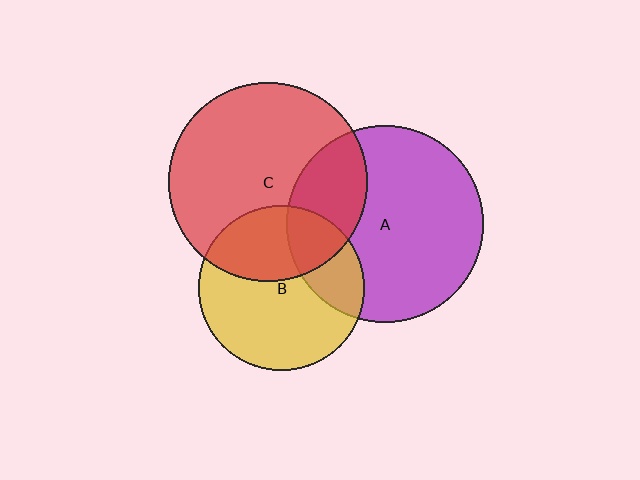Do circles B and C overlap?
Yes.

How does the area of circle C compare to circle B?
Approximately 1.5 times.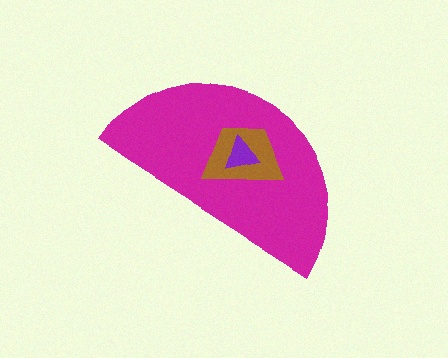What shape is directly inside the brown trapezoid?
The purple triangle.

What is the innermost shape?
The purple triangle.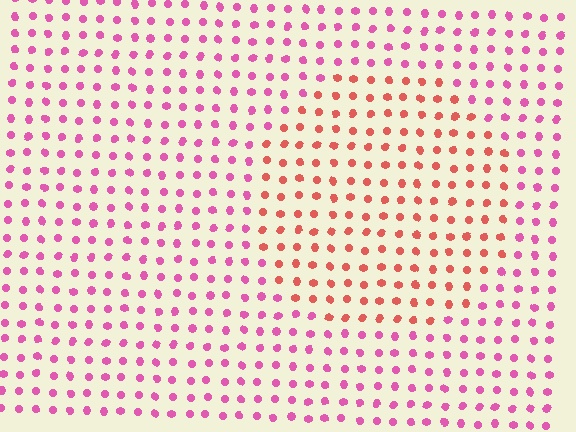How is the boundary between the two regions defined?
The boundary is defined purely by a slight shift in hue (about 40 degrees). Spacing, size, and orientation are identical on both sides.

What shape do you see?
I see a circle.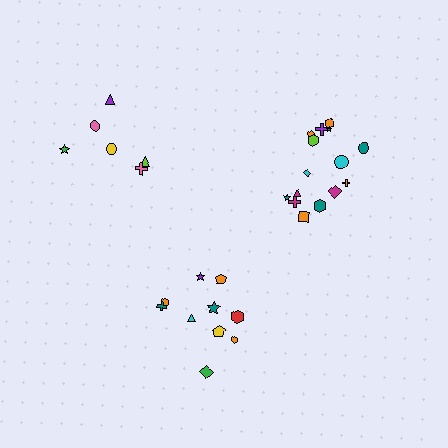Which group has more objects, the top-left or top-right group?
The top-right group.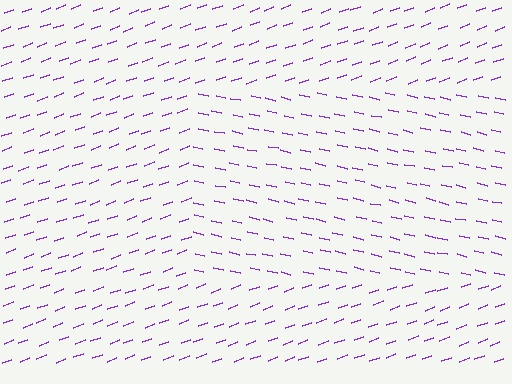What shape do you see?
I see a rectangle.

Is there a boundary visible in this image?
Yes, there is a texture boundary formed by a change in line orientation.